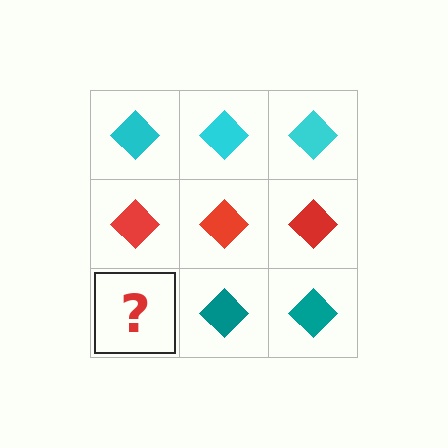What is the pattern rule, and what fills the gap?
The rule is that each row has a consistent color. The gap should be filled with a teal diamond.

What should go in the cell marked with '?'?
The missing cell should contain a teal diamond.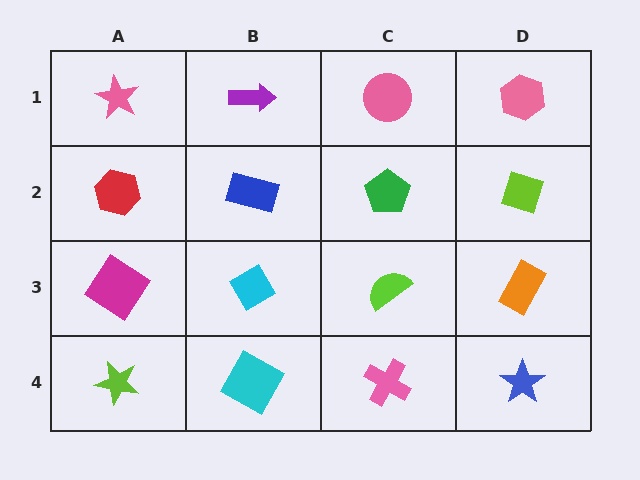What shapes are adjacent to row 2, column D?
A pink hexagon (row 1, column D), an orange rectangle (row 3, column D), a green pentagon (row 2, column C).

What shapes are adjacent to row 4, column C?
A lime semicircle (row 3, column C), a cyan square (row 4, column B), a blue star (row 4, column D).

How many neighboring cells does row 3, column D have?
3.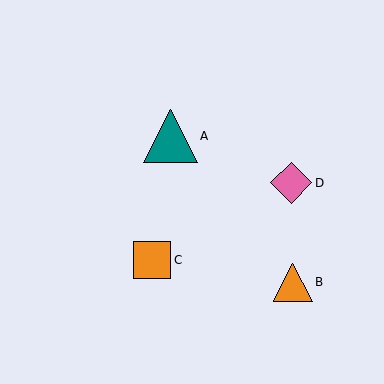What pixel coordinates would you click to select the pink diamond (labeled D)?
Click at (291, 183) to select the pink diamond D.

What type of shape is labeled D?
Shape D is a pink diamond.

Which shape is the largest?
The teal triangle (labeled A) is the largest.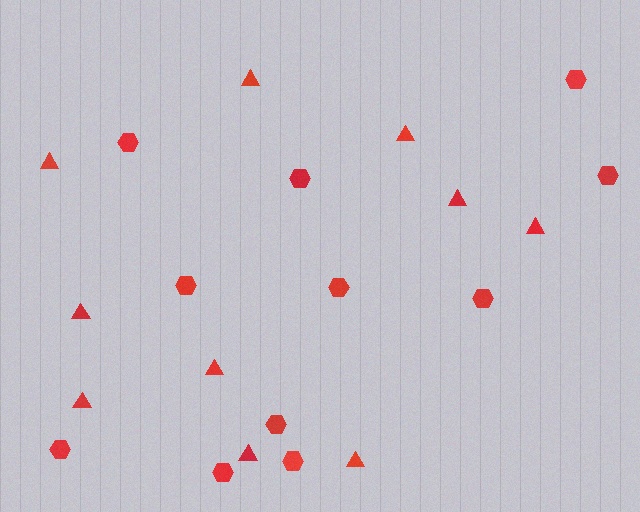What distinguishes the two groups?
There are 2 groups: one group of hexagons (11) and one group of triangles (10).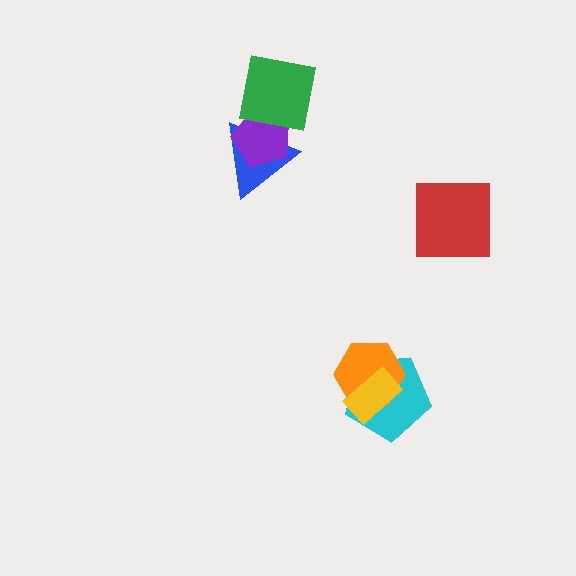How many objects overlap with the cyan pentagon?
2 objects overlap with the cyan pentagon.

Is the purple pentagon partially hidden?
Yes, it is partially covered by another shape.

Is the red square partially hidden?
No, no other shape covers it.